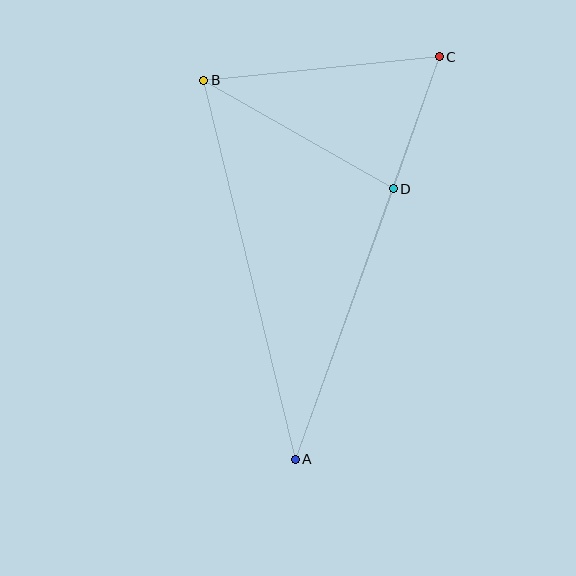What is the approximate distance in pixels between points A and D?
The distance between A and D is approximately 288 pixels.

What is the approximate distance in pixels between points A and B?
The distance between A and B is approximately 390 pixels.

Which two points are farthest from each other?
Points A and C are farthest from each other.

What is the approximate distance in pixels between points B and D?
The distance between B and D is approximately 218 pixels.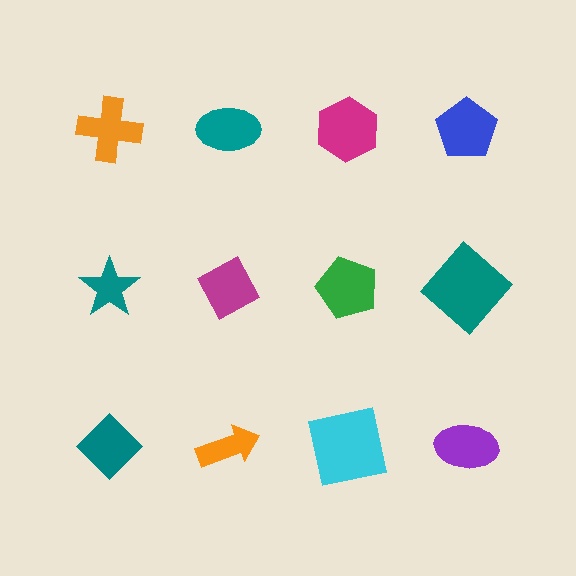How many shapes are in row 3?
4 shapes.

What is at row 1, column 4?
A blue pentagon.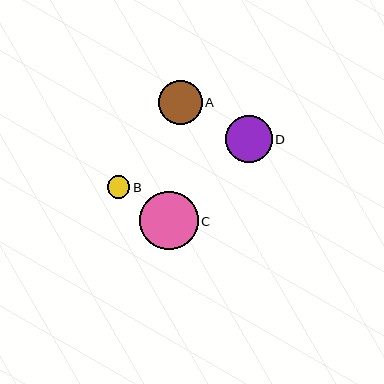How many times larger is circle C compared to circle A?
Circle C is approximately 1.3 times the size of circle A.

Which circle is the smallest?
Circle B is the smallest with a size of approximately 22 pixels.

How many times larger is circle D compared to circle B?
Circle D is approximately 2.1 times the size of circle B.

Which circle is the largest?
Circle C is the largest with a size of approximately 58 pixels.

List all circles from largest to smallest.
From largest to smallest: C, D, A, B.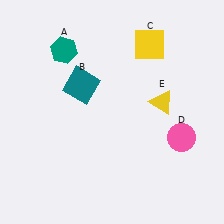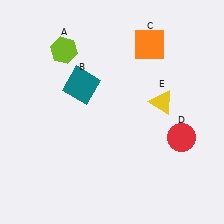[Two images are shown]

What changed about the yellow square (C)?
In Image 1, C is yellow. In Image 2, it changed to orange.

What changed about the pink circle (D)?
In Image 1, D is pink. In Image 2, it changed to red.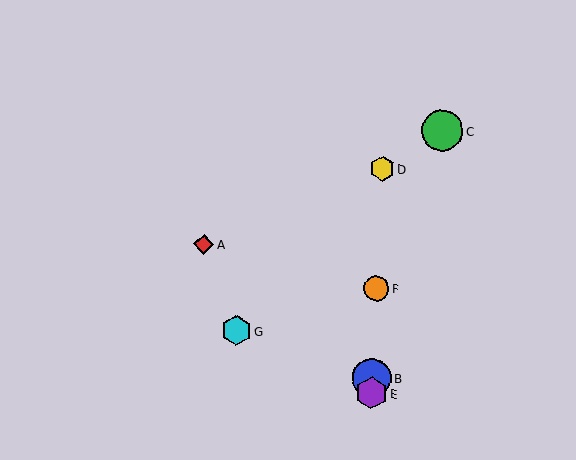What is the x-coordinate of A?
Object A is at x≈204.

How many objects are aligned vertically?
4 objects (B, D, E, F) are aligned vertically.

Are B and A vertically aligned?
No, B is at x≈372 and A is at x≈204.